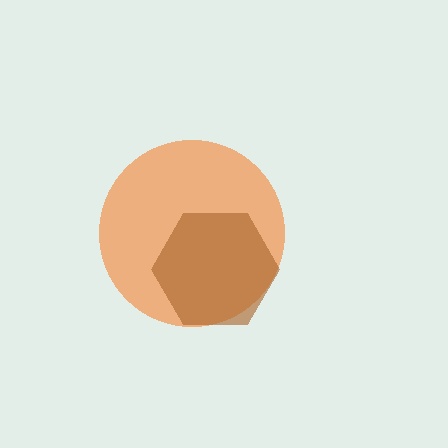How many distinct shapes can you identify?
There are 2 distinct shapes: an orange circle, a brown hexagon.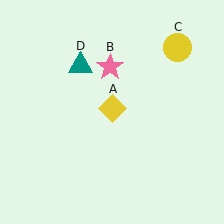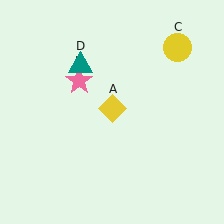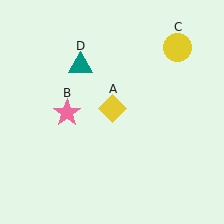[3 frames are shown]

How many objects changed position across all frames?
1 object changed position: pink star (object B).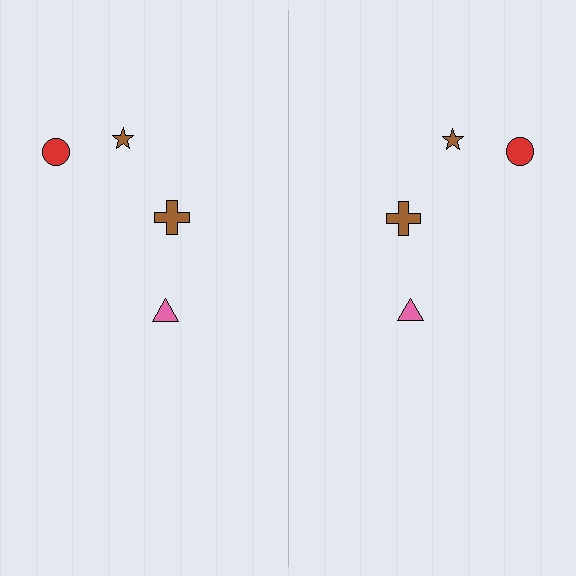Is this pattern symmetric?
Yes, this pattern has bilateral (reflection) symmetry.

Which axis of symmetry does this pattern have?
The pattern has a vertical axis of symmetry running through the center of the image.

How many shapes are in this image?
There are 8 shapes in this image.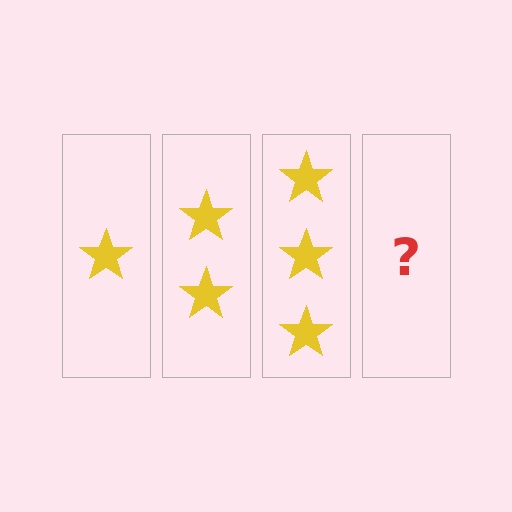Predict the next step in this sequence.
The next step is 4 stars.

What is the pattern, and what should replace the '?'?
The pattern is that each step adds one more star. The '?' should be 4 stars.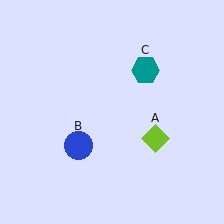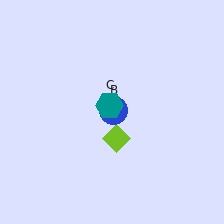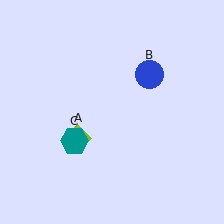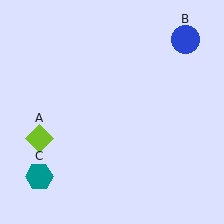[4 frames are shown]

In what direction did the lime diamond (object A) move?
The lime diamond (object A) moved left.